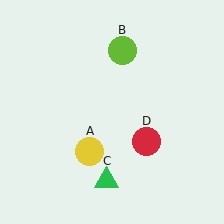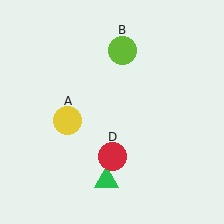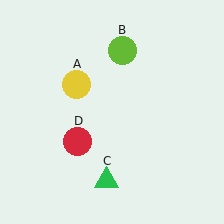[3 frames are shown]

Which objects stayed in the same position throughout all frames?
Lime circle (object B) and green triangle (object C) remained stationary.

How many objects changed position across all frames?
2 objects changed position: yellow circle (object A), red circle (object D).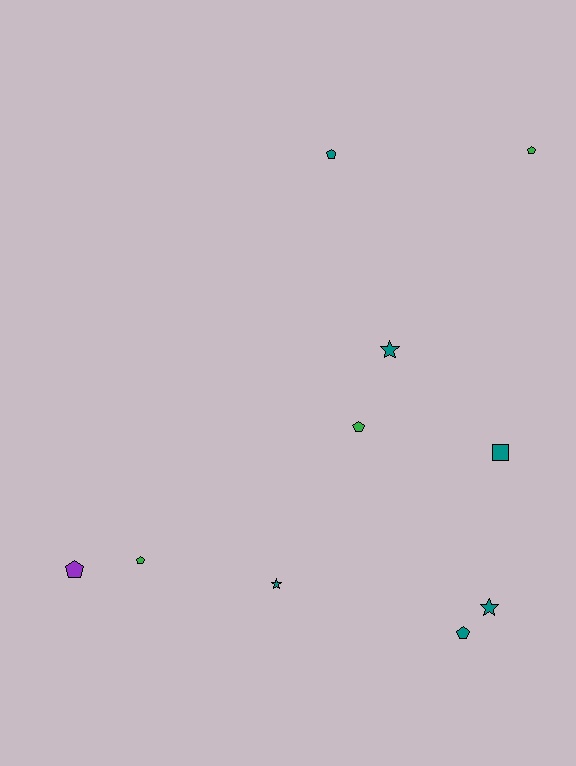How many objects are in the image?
There are 10 objects.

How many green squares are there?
There are no green squares.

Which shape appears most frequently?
Pentagon, with 6 objects.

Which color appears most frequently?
Teal, with 6 objects.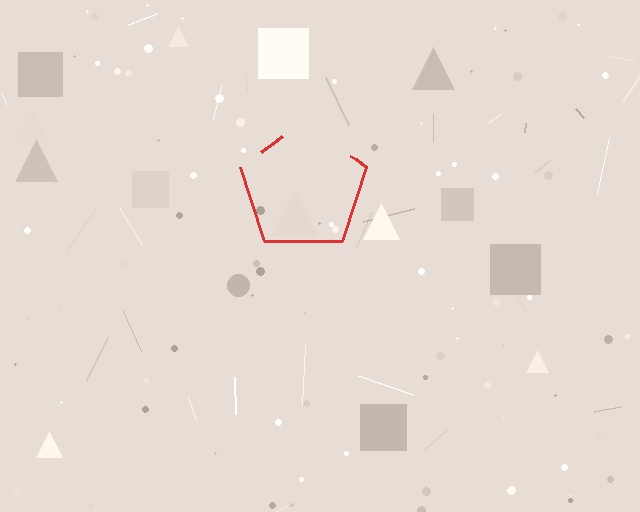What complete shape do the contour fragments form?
The contour fragments form a pentagon.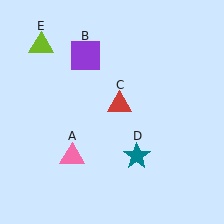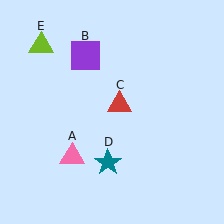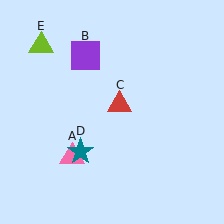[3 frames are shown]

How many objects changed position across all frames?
1 object changed position: teal star (object D).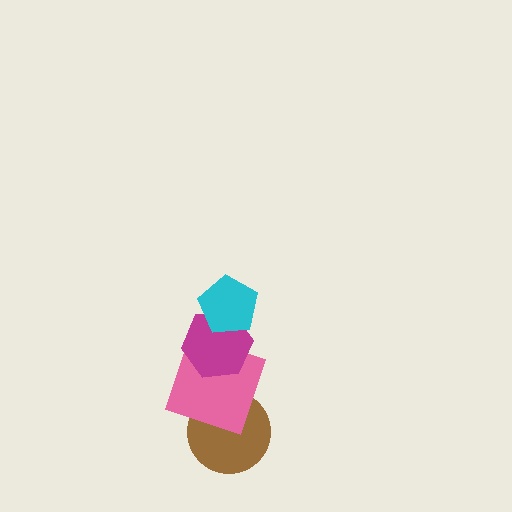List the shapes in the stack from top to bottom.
From top to bottom: the cyan pentagon, the magenta hexagon, the pink square, the brown circle.